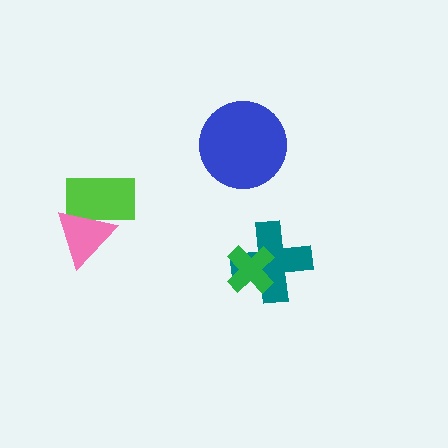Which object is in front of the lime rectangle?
The pink triangle is in front of the lime rectangle.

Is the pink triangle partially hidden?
No, no other shape covers it.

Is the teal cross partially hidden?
Yes, it is partially covered by another shape.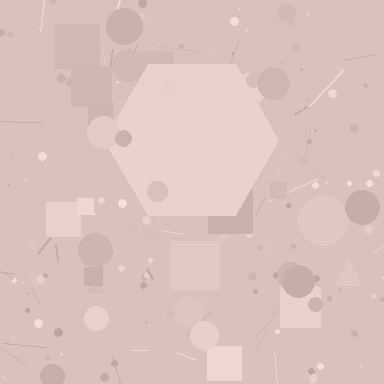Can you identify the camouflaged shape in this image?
The camouflaged shape is a hexagon.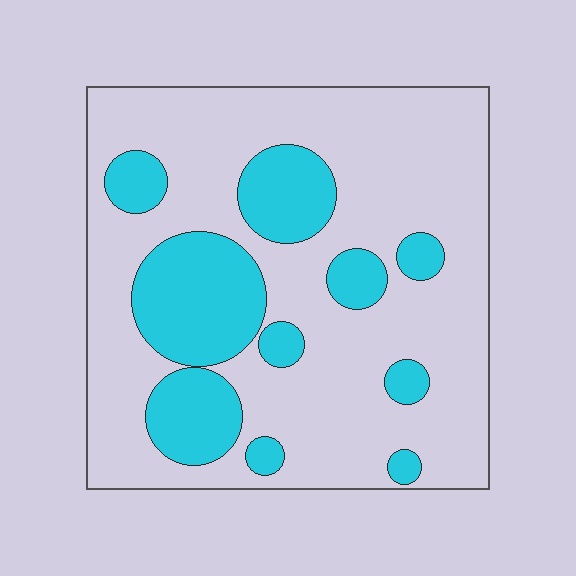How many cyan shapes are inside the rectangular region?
10.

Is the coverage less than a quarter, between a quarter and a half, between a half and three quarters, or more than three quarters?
Between a quarter and a half.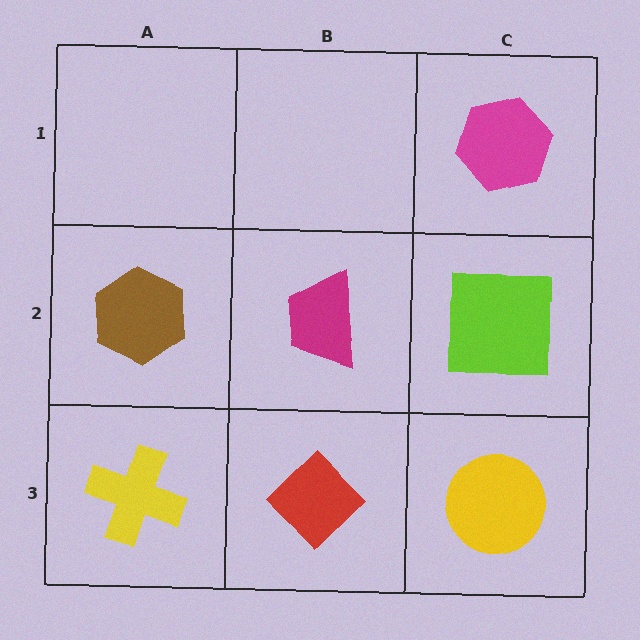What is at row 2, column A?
A brown hexagon.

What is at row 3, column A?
A yellow cross.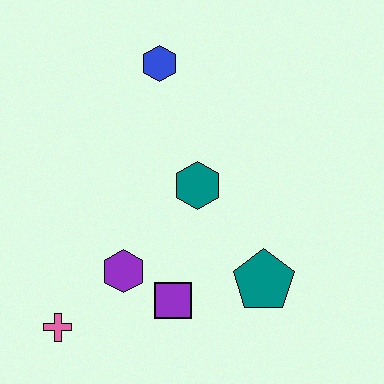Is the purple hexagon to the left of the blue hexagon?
Yes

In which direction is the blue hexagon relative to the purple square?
The blue hexagon is above the purple square.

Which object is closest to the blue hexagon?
The teal hexagon is closest to the blue hexagon.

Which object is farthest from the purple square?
The blue hexagon is farthest from the purple square.